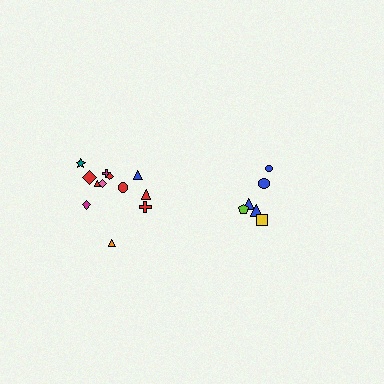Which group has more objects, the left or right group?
The left group.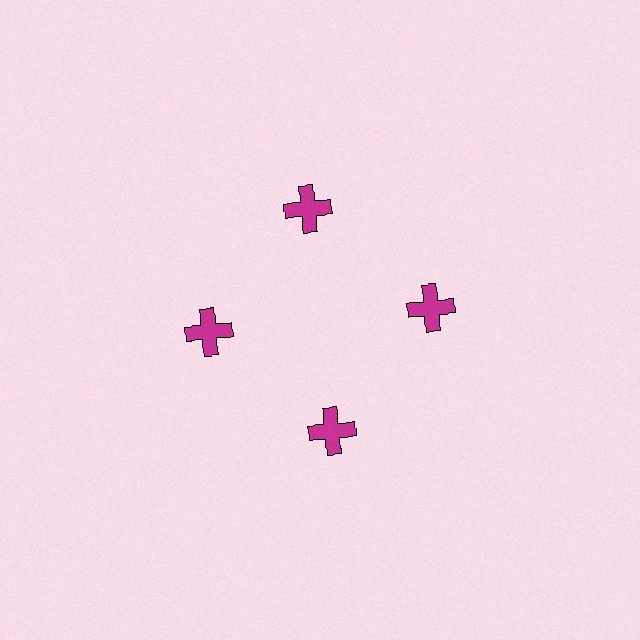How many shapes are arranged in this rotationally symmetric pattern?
There are 4 shapes, arranged in 4 groups of 1.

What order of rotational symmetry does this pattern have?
This pattern has 4-fold rotational symmetry.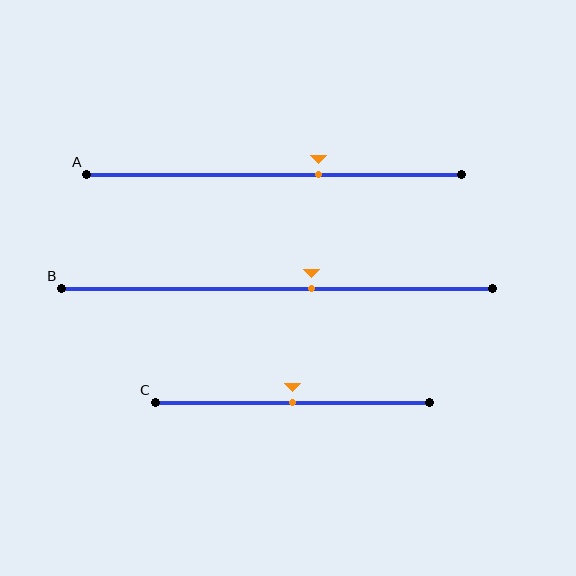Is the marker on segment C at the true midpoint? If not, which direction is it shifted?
Yes, the marker on segment C is at the true midpoint.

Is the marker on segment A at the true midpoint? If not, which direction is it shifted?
No, the marker on segment A is shifted to the right by about 12% of the segment length.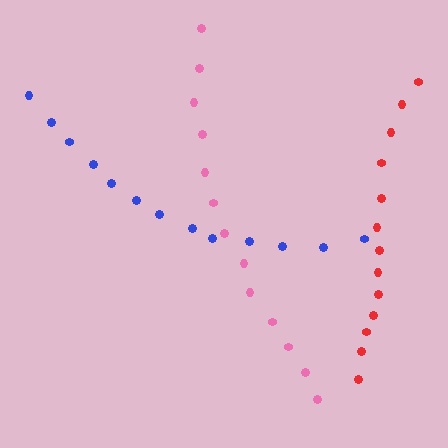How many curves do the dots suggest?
There are 3 distinct paths.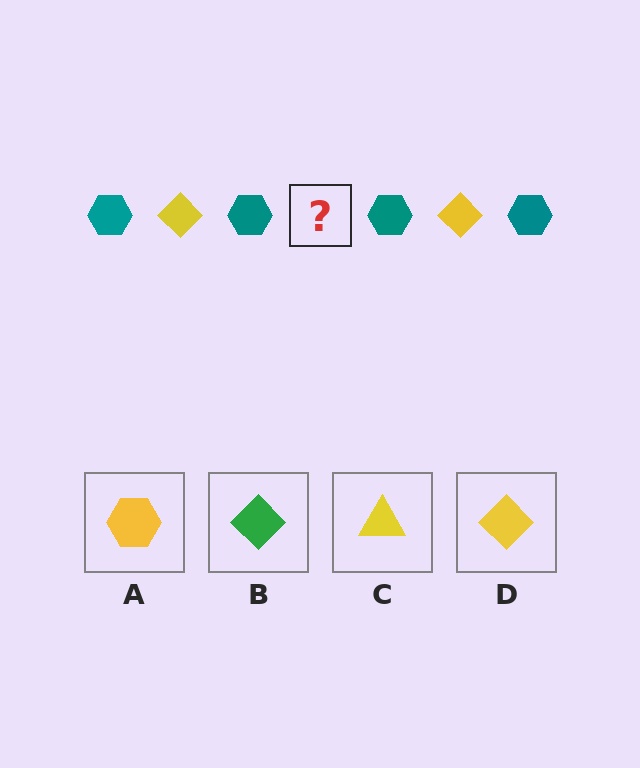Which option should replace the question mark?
Option D.